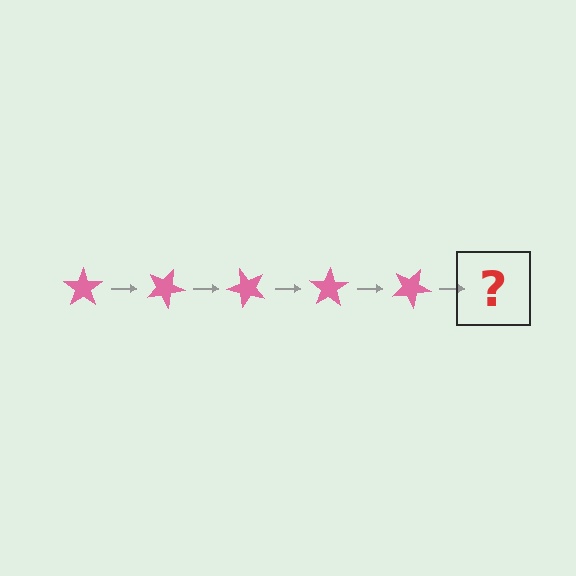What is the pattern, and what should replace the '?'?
The pattern is that the star rotates 25 degrees each step. The '?' should be a pink star rotated 125 degrees.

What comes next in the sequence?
The next element should be a pink star rotated 125 degrees.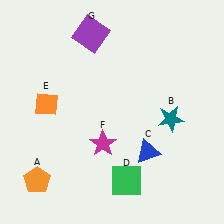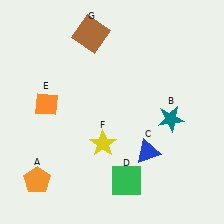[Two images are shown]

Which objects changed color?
F changed from magenta to yellow. G changed from purple to brown.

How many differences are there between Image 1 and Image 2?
There are 2 differences between the two images.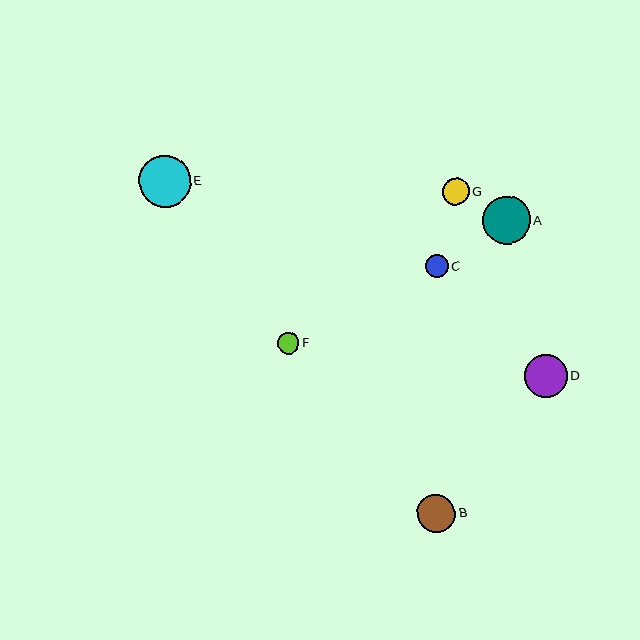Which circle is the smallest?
Circle F is the smallest with a size of approximately 22 pixels.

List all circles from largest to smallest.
From largest to smallest: E, A, D, B, G, C, F.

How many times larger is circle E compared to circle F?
Circle E is approximately 2.4 times the size of circle F.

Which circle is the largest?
Circle E is the largest with a size of approximately 52 pixels.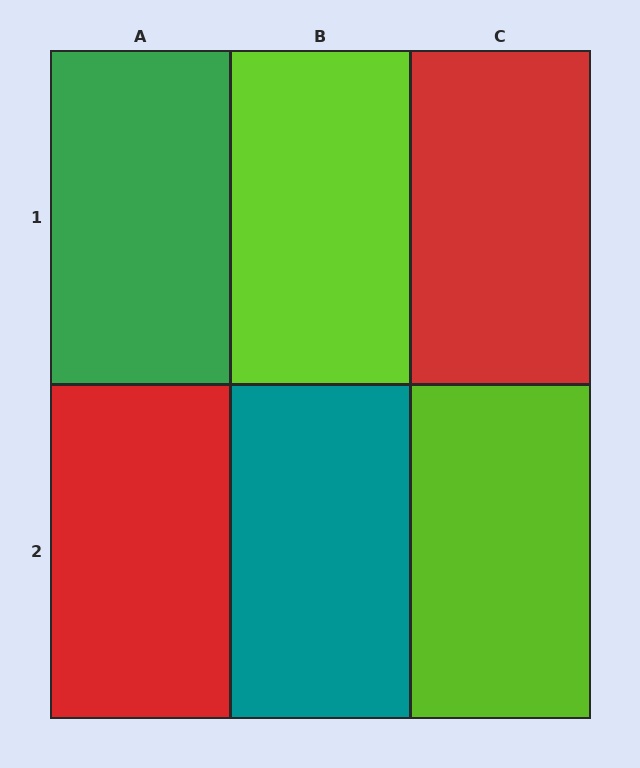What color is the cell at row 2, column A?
Red.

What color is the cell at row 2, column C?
Lime.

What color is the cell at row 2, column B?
Teal.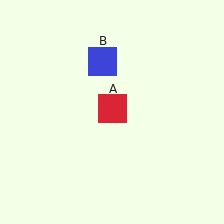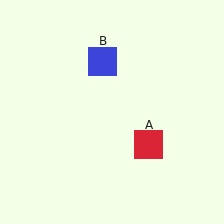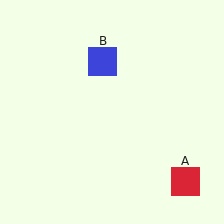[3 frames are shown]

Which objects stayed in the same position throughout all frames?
Blue square (object B) remained stationary.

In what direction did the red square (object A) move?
The red square (object A) moved down and to the right.